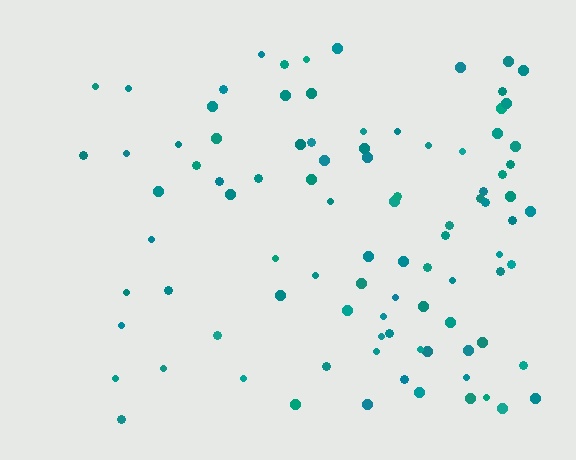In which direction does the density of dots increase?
From left to right, with the right side densest.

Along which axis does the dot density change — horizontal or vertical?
Horizontal.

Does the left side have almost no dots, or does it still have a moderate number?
Still a moderate number, just noticeably fewer than the right.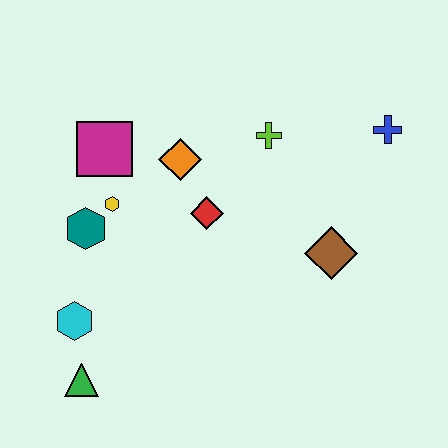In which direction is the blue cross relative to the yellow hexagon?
The blue cross is to the right of the yellow hexagon.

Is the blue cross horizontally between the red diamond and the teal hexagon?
No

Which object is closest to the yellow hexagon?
The teal hexagon is closest to the yellow hexagon.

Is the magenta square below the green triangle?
No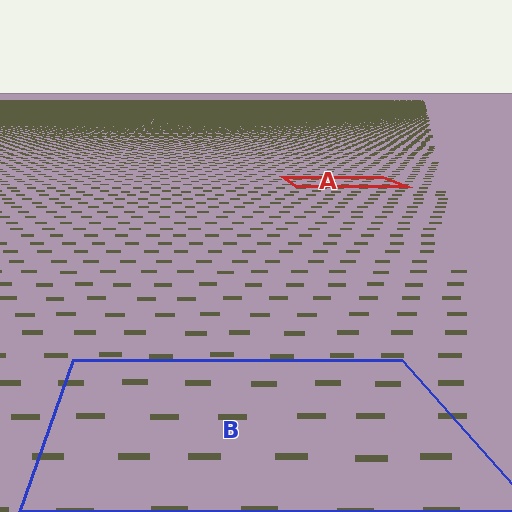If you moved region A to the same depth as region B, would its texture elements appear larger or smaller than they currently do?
They would appear larger. At a closer depth, the same texture elements are projected at a bigger on-screen size.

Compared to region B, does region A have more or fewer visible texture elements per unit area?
Region A has more texture elements per unit area — they are packed more densely because it is farther away.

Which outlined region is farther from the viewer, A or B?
Region A is farther from the viewer — the texture elements inside it appear smaller and more densely packed.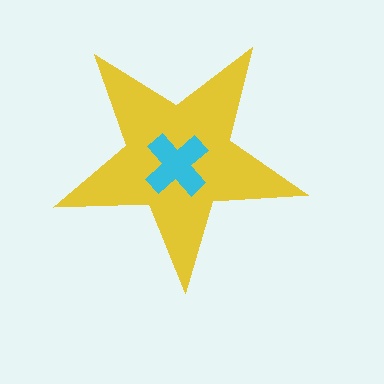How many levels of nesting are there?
2.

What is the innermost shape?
The cyan cross.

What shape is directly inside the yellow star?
The cyan cross.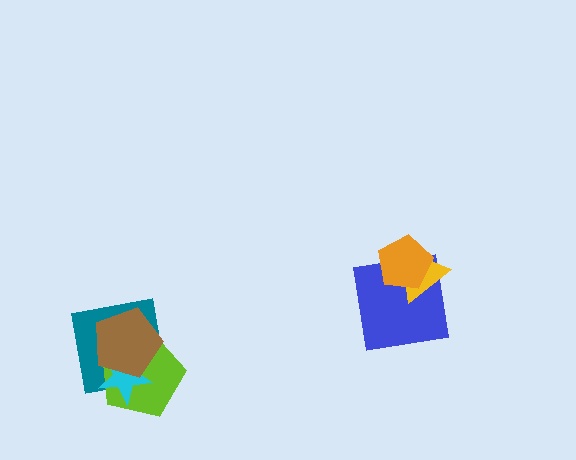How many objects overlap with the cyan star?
3 objects overlap with the cyan star.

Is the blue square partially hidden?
Yes, it is partially covered by another shape.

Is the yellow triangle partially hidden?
Yes, it is partially covered by another shape.